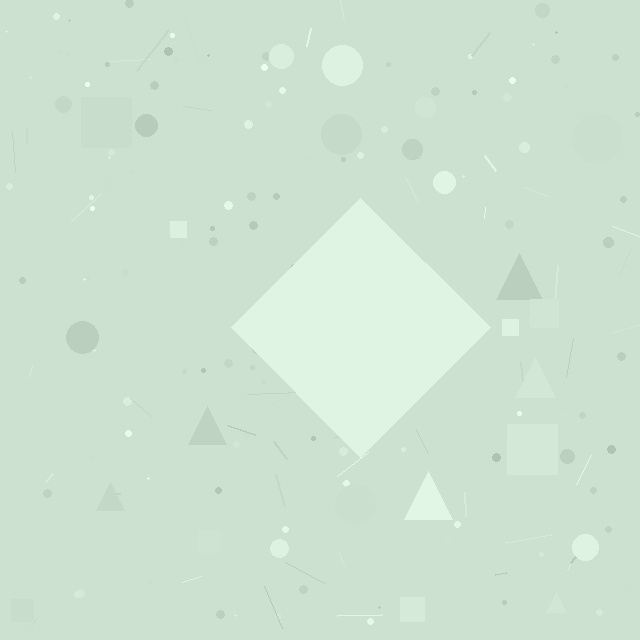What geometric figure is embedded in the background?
A diamond is embedded in the background.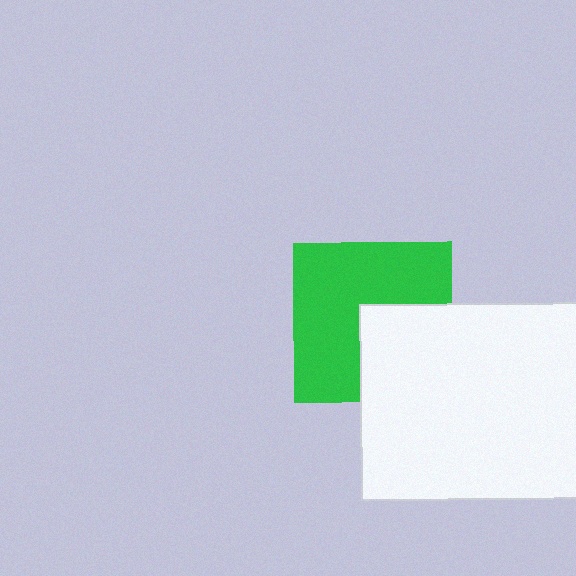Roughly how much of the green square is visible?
About half of it is visible (roughly 64%).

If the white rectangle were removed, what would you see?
You would see the complete green square.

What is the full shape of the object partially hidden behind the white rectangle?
The partially hidden object is a green square.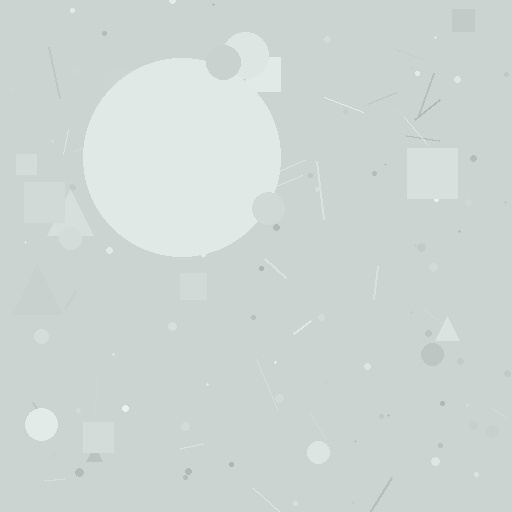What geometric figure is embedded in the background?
A circle is embedded in the background.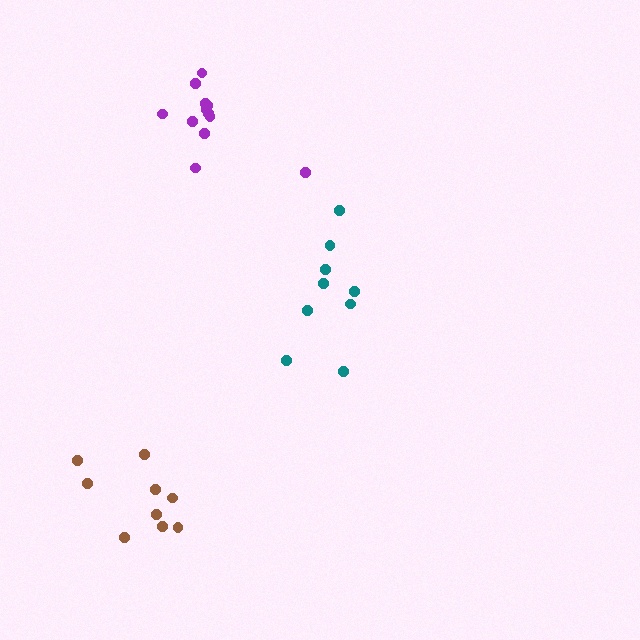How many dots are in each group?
Group 1: 9 dots, Group 2: 12 dots, Group 3: 9 dots (30 total).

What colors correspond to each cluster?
The clusters are colored: teal, purple, brown.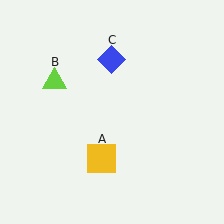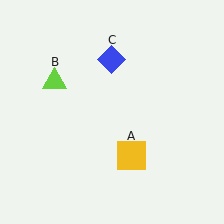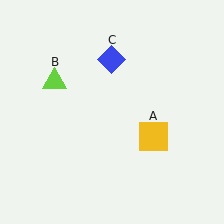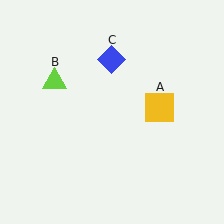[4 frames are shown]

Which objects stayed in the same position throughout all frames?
Lime triangle (object B) and blue diamond (object C) remained stationary.